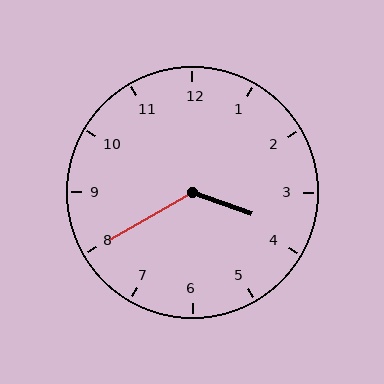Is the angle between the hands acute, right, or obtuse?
It is obtuse.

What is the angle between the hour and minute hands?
Approximately 130 degrees.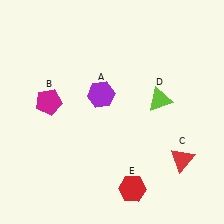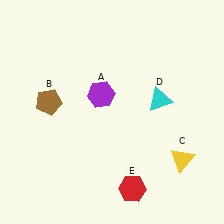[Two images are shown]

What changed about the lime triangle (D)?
In Image 1, D is lime. In Image 2, it changed to cyan.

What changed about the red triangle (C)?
In Image 1, C is red. In Image 2, it changed to yellow.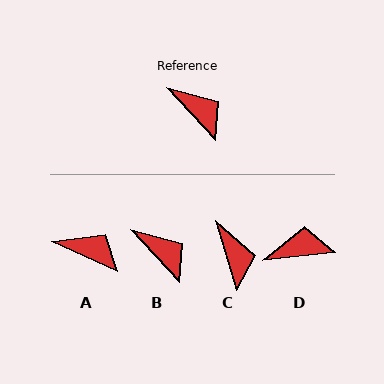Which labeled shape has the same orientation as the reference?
B.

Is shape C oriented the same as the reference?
No, it is off by about 26 degrees.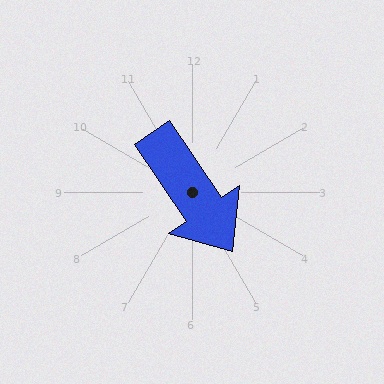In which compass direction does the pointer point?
Southeast.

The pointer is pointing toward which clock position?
Roughly 5 o'clock.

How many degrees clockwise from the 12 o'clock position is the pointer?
Approximately 146 degrees.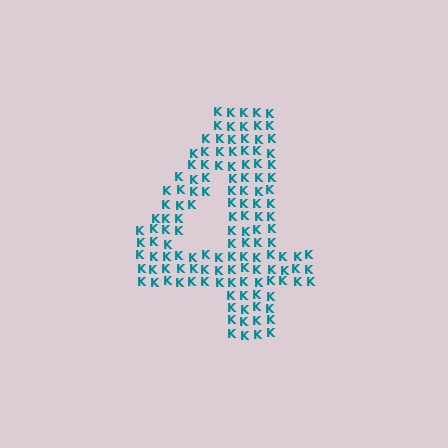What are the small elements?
The small elements are letter K's.